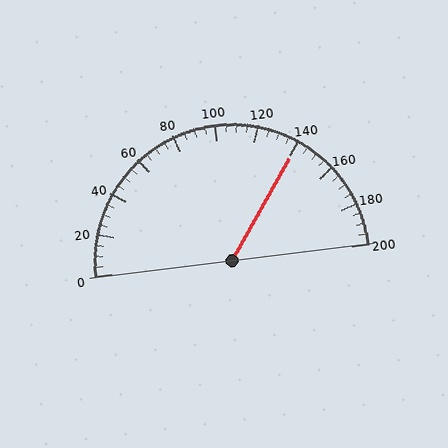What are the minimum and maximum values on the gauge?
The gauge ranges from 0 to 200.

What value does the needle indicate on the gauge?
The needle indicates approximately 140.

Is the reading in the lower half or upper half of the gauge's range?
The reading is in the upper half of the range (0 to 200).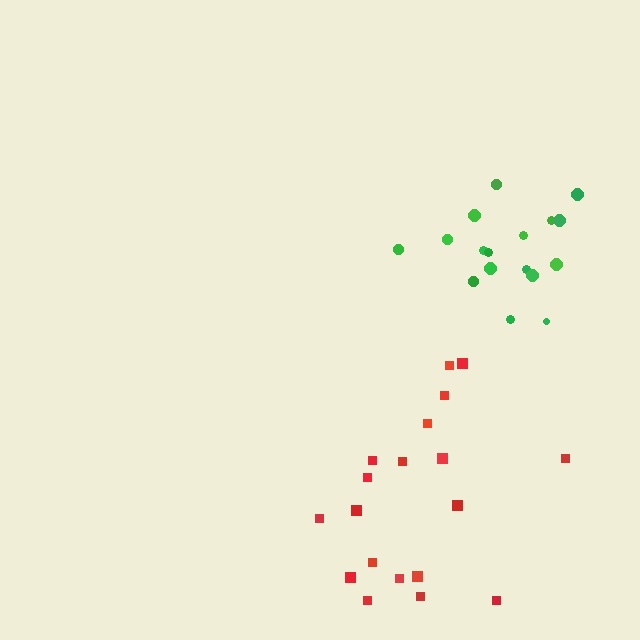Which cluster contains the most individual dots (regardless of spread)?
Red (19).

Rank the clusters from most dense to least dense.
green, red.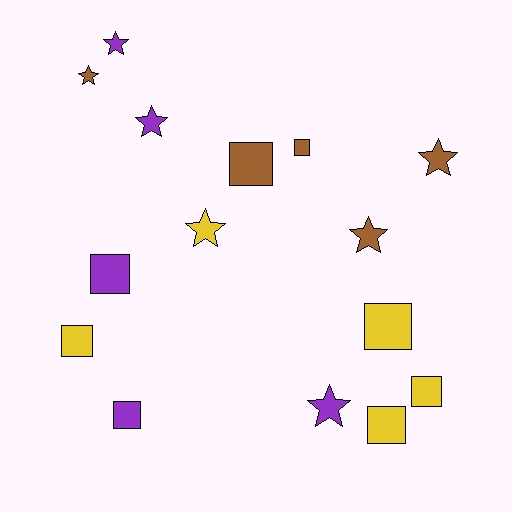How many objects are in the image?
There are 15 objects.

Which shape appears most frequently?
Square, with 8 objects.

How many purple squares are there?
There are 2 purple squares.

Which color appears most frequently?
Purple, with 5 objects.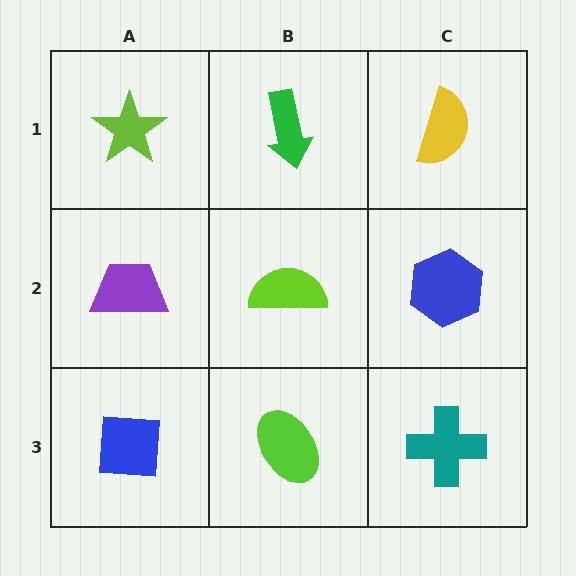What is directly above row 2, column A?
A lime star.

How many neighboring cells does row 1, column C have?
2.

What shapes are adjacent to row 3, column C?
A blue hexagon (row 2, column C), a lime ellipse (row 3, column B).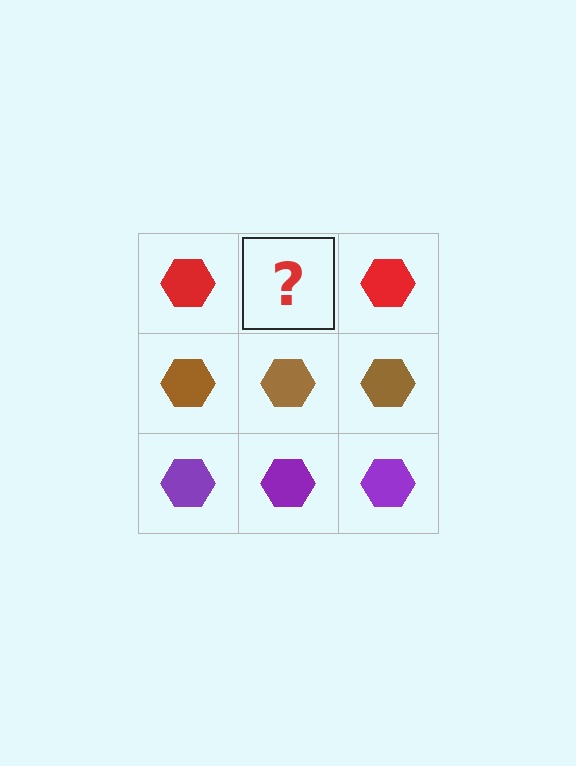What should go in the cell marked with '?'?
The missing cell should contain a red hexagon.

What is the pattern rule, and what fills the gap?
The rule is that each row has a consistent color. The gap should be filled with a red hexagon.